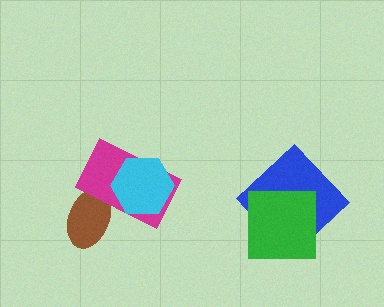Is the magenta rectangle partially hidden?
Yes, it is partially covered by another shape.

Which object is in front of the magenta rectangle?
The cyan hexagon is in front of the magenta rectangle.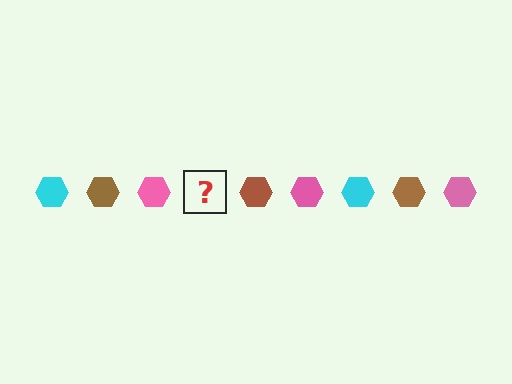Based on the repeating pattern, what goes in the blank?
The blank should be a cyan hexagon.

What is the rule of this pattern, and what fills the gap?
The rule is that the pattern cycles through cyan, brown, pink hexagons. The gap should be filled with a cyan hexagon.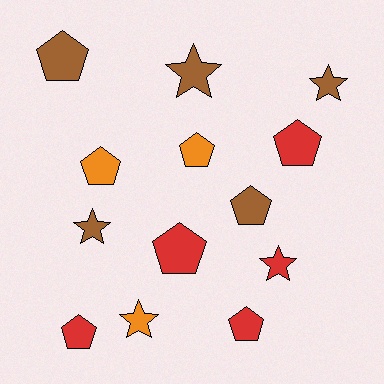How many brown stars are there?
There are 3 brown stars.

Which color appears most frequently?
Brown, with 5 objects.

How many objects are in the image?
There are 13 objects.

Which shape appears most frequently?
Pentagon, with 8 objects.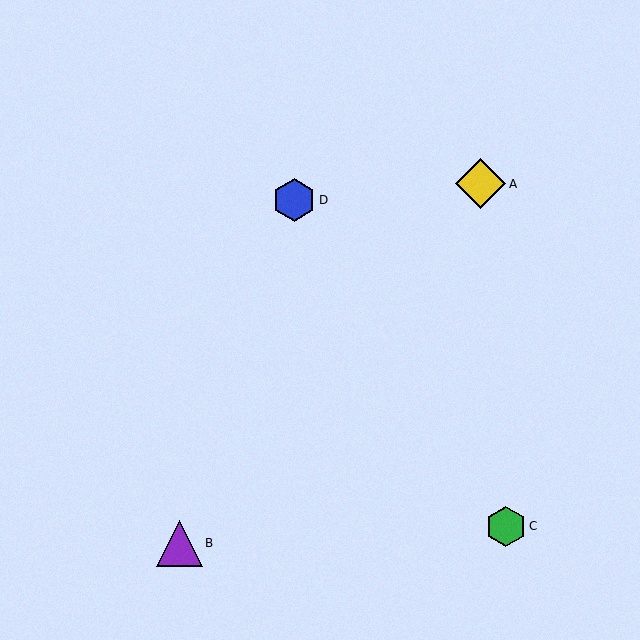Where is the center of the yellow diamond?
The center of the yellow diamond is at (481, 184).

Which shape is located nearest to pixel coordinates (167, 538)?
The purple triangle (labeled B) at (179, 543) is nearest to that location.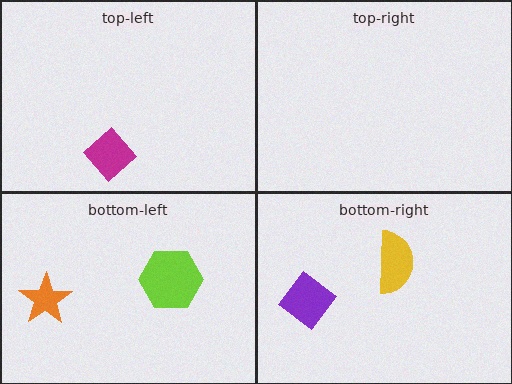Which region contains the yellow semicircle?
The bottom-right region.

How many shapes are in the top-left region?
1.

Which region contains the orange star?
The bottom-left region.